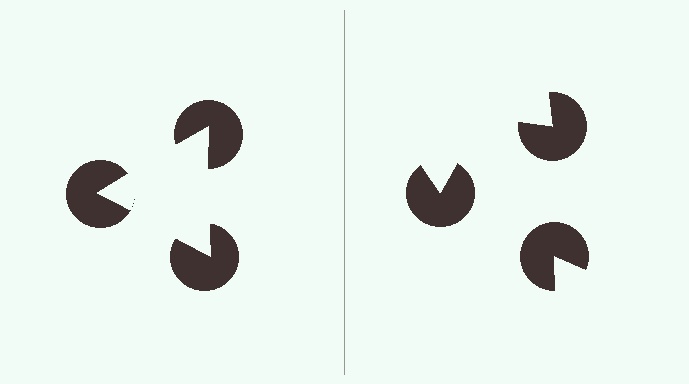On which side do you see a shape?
An illusory triangle appears on the left side. On the right side the wedge cuts are rotated, so no coherent shape forms.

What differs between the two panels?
The pac-man discs are positioned identically on both sides; only the wedge orientations differ. On the left they align to a triangle; on the right they are misaligned.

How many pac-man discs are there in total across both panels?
6 — 3 on each side.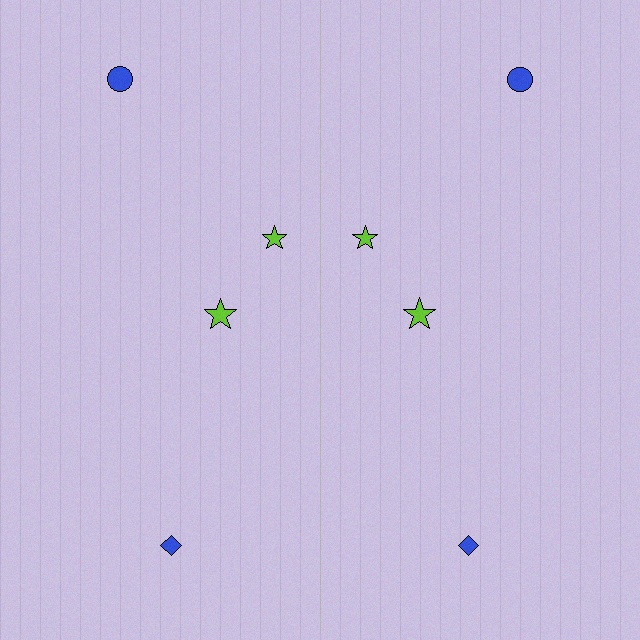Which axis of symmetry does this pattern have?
The pattern has a vertical axis of symmetry running through the center of the image.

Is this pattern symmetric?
Yes, this pattern has bilateral (reflection) symmetry.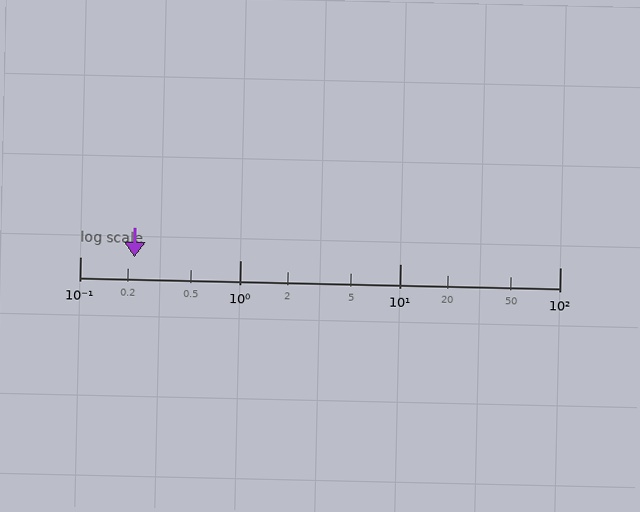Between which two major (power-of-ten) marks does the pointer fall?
The pointer is between 0.1 and 1.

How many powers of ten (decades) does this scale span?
The scale spans 3 decades, from 0.1 to 100.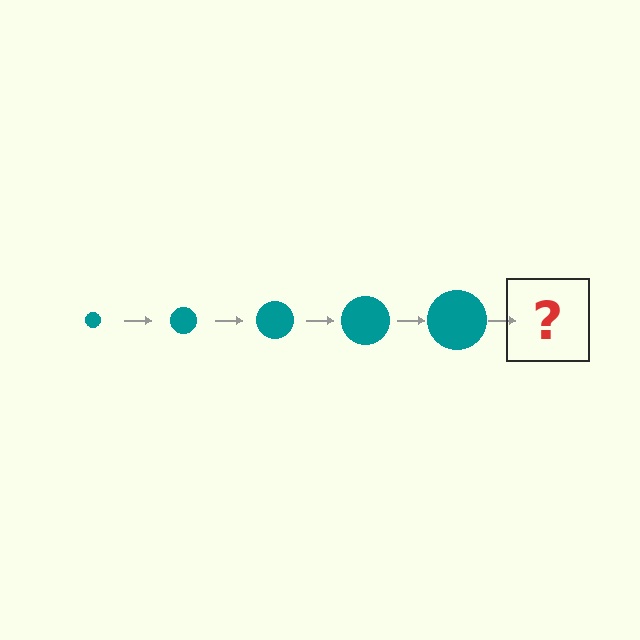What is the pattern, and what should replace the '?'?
The pattern is that the circle gets progressively larger each step. The '?' should be a teal circle, larger than the previous one.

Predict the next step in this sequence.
The next step is a teal circle, larger than the previous one.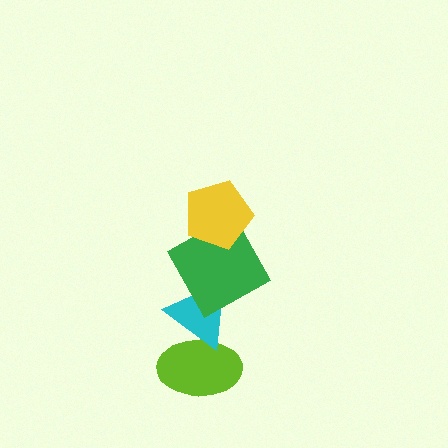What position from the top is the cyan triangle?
The cyan triangle is 3rd from the top.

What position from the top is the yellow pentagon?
The yellow pentagon is 1st from the top.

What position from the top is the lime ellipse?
The lime ellipse is 4th from the top.